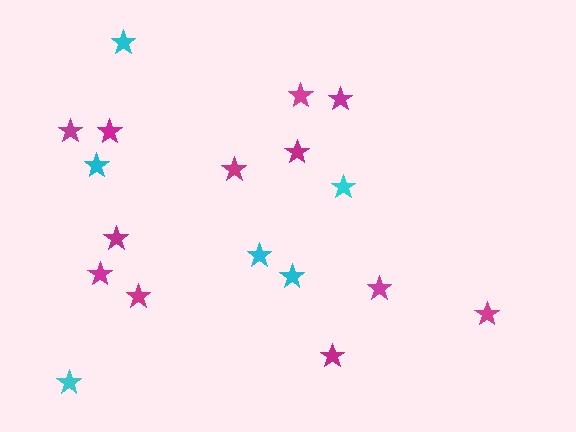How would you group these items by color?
There are 2 groups: one group of cyan stars (6) and one group of magenta stars (12).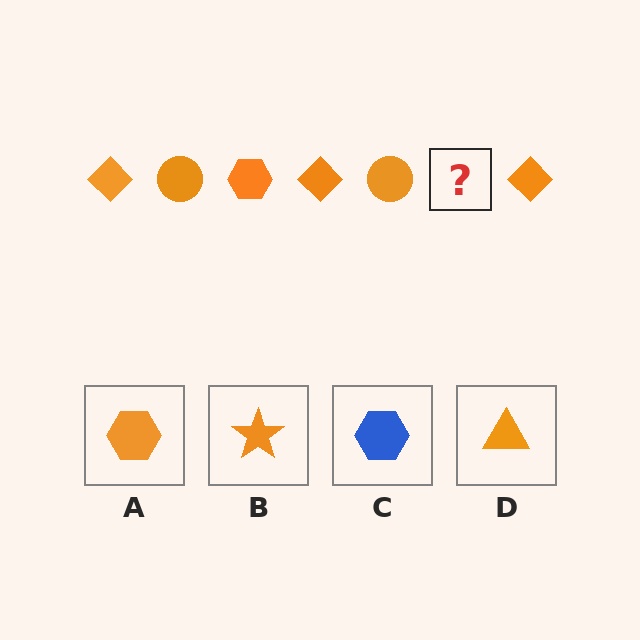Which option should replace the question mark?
Option A.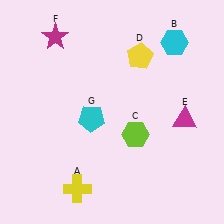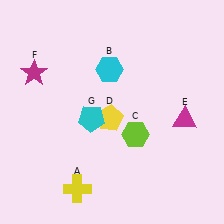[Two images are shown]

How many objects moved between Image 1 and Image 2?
3 objects moved between the two images.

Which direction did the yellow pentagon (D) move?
The yellow pentagon (D) moved down.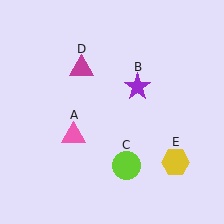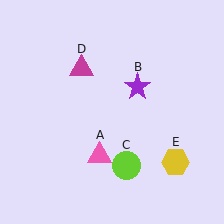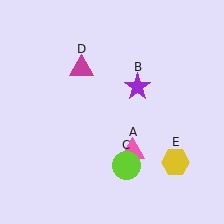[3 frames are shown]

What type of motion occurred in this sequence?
The pink triangle (object A) rotated counterclockwise around the center of the scene.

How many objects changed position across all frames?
1 object changed position: pink triangle (object A).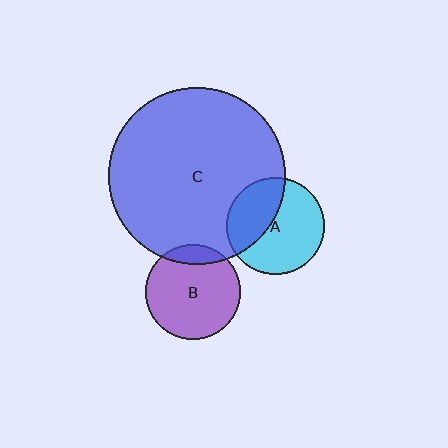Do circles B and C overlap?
Yes.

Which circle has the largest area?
Circle C (blue).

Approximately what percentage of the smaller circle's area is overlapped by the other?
Approximately 15%.